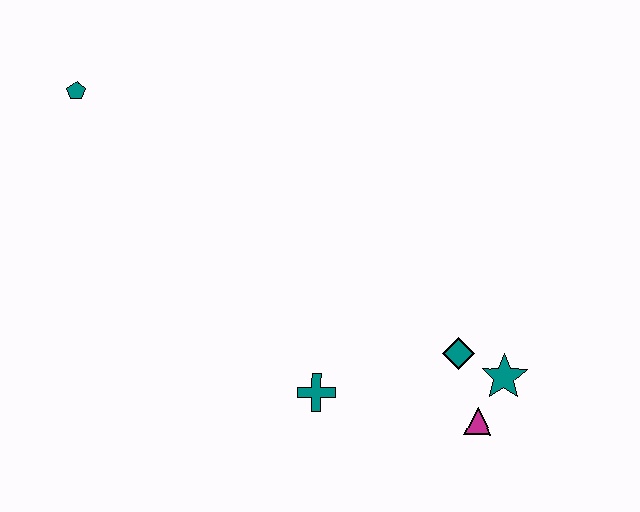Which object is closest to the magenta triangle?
The teal star is closest to the magenta triangle.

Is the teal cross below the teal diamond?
Yes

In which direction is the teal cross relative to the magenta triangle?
The teal cross is to the left of the magenta triangle.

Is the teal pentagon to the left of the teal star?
Yes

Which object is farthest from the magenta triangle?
The teal pentagon is farthest from the magenta triangle.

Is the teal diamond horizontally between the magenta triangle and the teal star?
No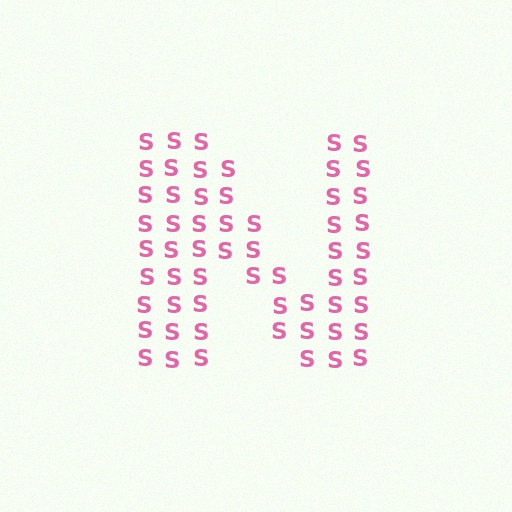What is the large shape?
The large shape is the letter N.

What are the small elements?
The small elements are letter S's.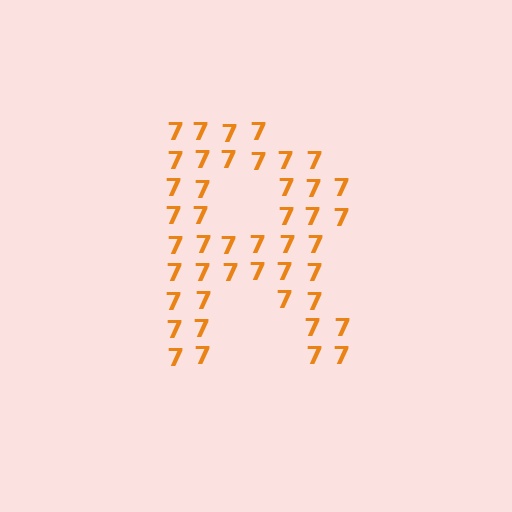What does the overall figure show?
The overall figure shows the letter R.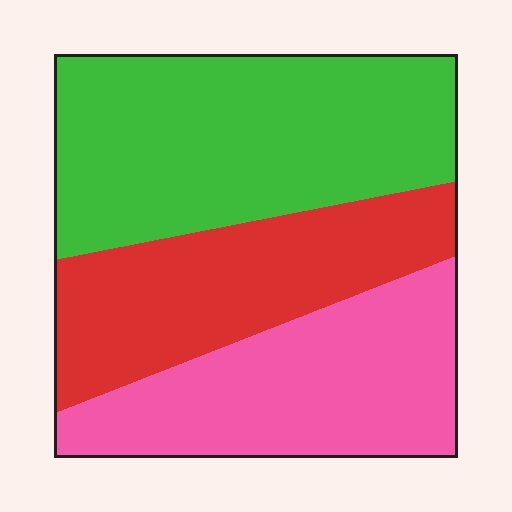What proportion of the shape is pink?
Pink covers 31% of the shape.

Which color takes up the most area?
Green, at roughly 40%.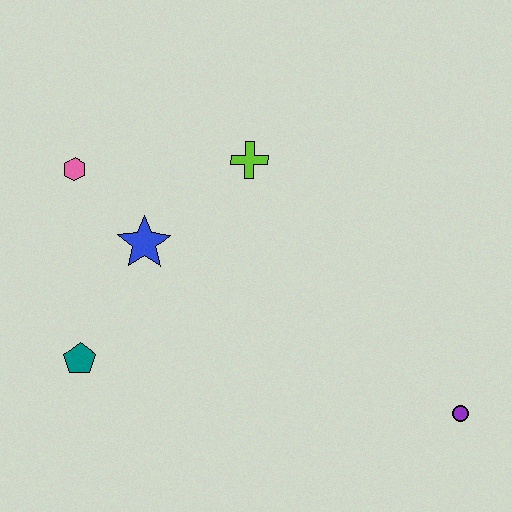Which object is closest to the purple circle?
The lime cross is closest to the purple circle.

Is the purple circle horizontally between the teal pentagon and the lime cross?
No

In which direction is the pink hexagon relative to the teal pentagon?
The pink hexagon is above the teal pentagon.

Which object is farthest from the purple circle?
The pink hexagon is farthest from the purple circle.